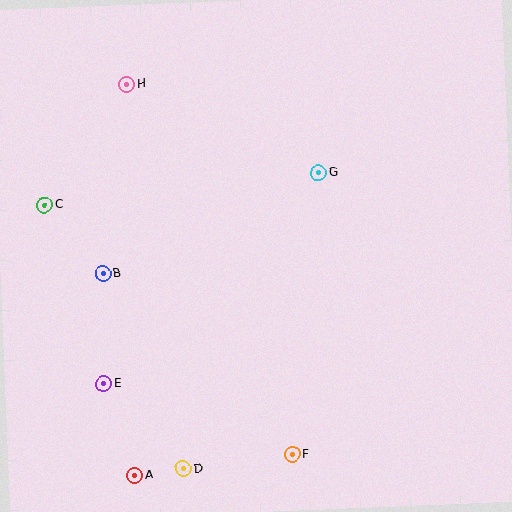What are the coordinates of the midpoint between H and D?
The midpoint between H and D is at (155, 277).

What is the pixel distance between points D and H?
The distance between D and H is 389 pixels.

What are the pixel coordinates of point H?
Point H is at (127, 84).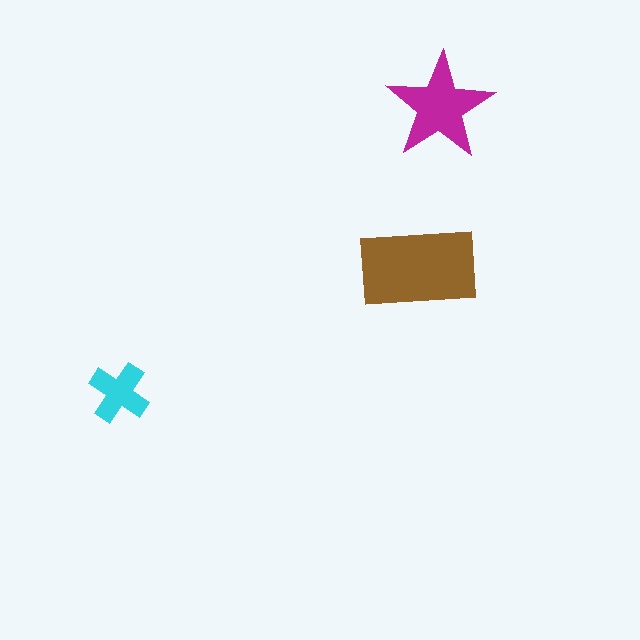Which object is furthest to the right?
The magenta star is rightmost.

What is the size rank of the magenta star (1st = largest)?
2nd.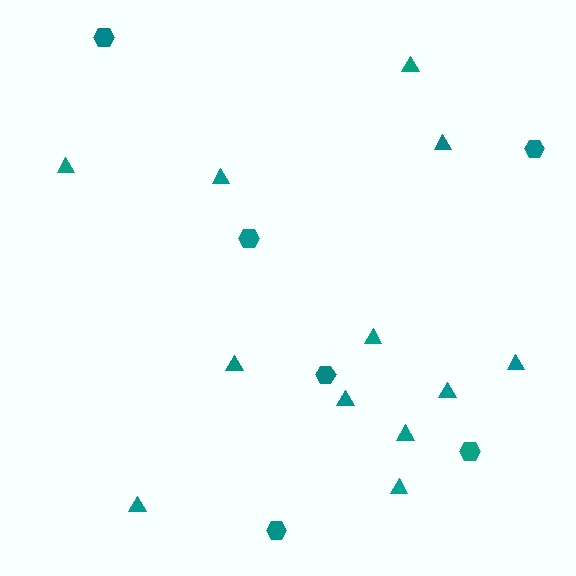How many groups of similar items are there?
There are 2 groups: one group of triangles (12) and one group of hexagons (6).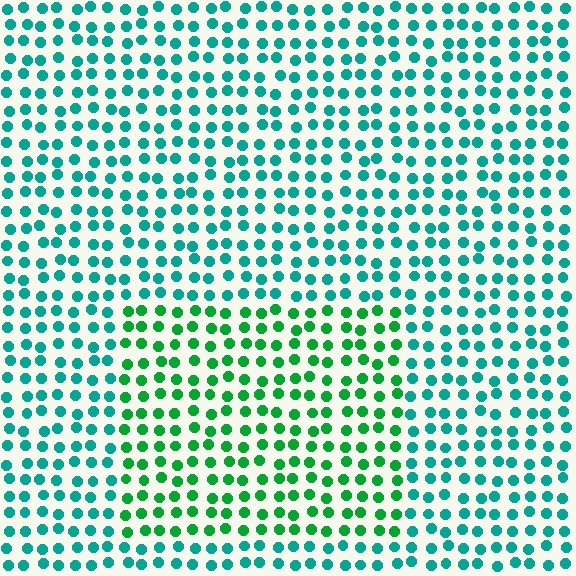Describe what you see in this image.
The image is filled with small teal elements in a uniform arrangement. A rectangle-shaped region is visible where the elements are tinted to a slightly different hue, forming a subtle color boundary.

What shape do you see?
I see a rectangle.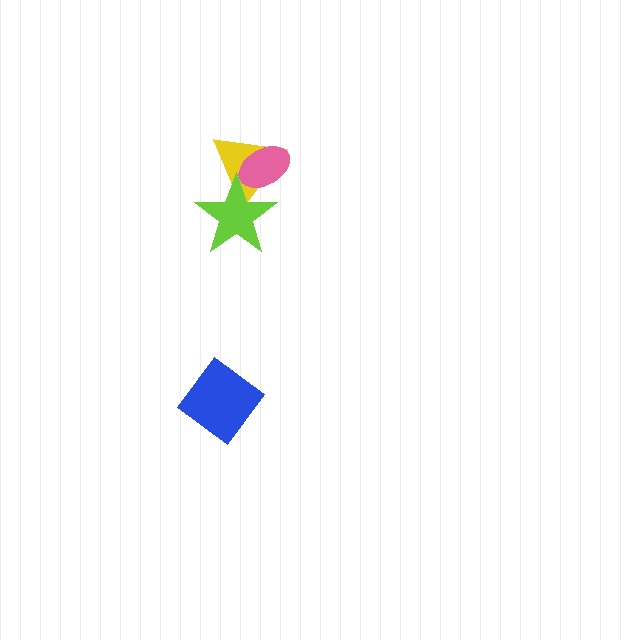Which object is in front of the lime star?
The pink ellipse is in front of the lime star.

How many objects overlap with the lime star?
2 objects overlap with the lime star.